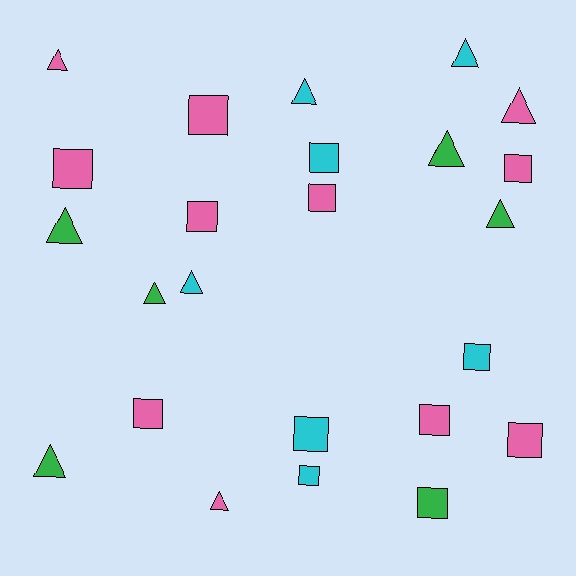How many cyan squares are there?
There are 4 cyan squares.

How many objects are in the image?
There are 24 objects.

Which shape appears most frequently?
Square, with 13 objects.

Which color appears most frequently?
Pink, with 11 objects.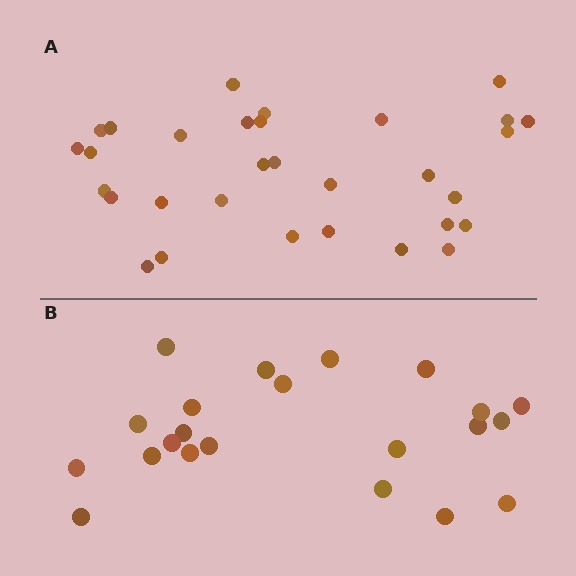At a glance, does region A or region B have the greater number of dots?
Region A (the top region) has more dots.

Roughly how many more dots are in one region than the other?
Region A has roughly 8 or so more dots than region B.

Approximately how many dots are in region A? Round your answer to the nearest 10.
About 30 dots. (The exact count is 31, which rounds to 30.)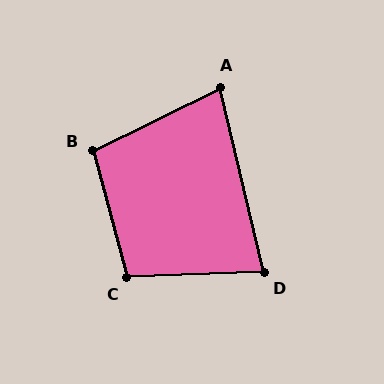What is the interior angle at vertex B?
Approximately 101 degrees (obtuse).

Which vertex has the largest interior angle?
C, at approximately 103 degrees.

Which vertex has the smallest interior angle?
A, at approximately 77 degrees.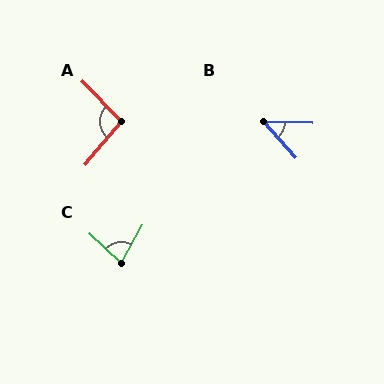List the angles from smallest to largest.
B (46°), C (76°), A (96°).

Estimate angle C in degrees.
Approximately 76 degrees.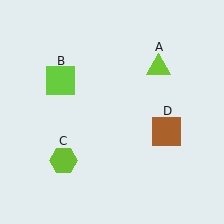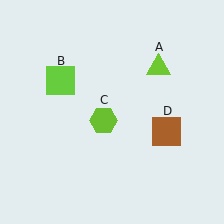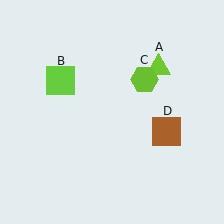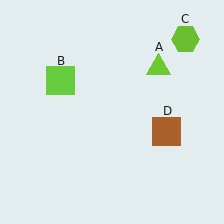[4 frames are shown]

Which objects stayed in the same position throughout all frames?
Lime triangle (object A) and lime square (object B) and brown square (object D) remained stationary.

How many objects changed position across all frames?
1 object changed position: lime hexagon (object C).